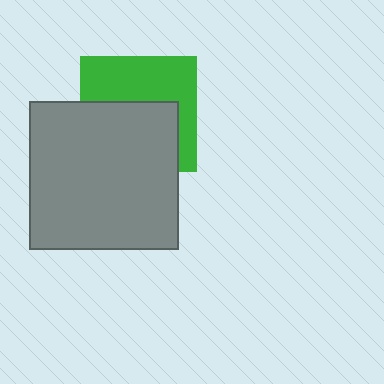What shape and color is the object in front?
The object in front is a gray square.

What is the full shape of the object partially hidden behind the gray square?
The partially hidden object is a green square.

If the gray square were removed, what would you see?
You would see the complete green square.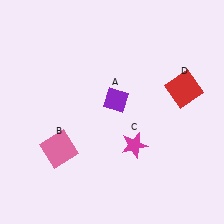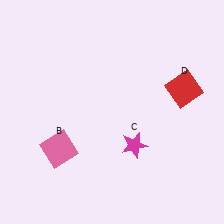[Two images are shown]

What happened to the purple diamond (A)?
The purple diamond (A) was removed in Image 2. It was in the top-right area of Image 1.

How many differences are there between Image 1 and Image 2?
There is 1 difference between the two images.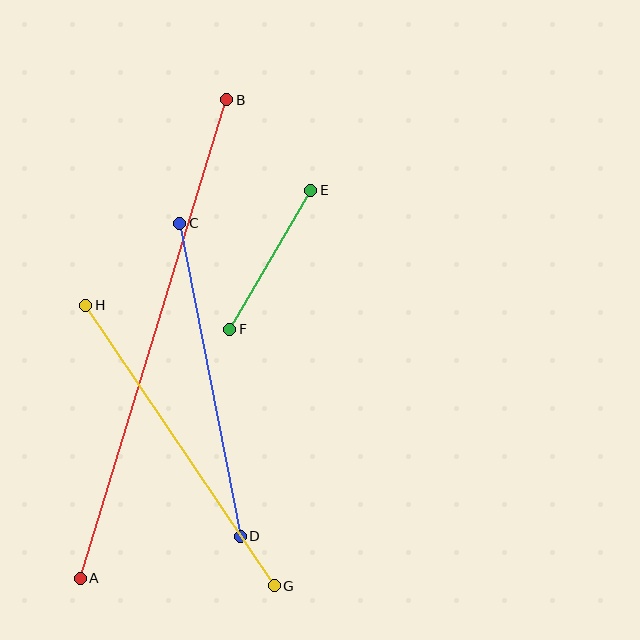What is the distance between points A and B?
The distance is approximately 500 pixels.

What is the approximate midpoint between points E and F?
The midpoint is at approximately (270, 260) pixels.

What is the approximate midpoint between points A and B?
The midpoint is at approximately (153, 339) pixels.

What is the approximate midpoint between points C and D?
The midpoint is at approximately (210, 380) pixels.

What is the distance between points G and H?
The distance is approximately 338 pixels.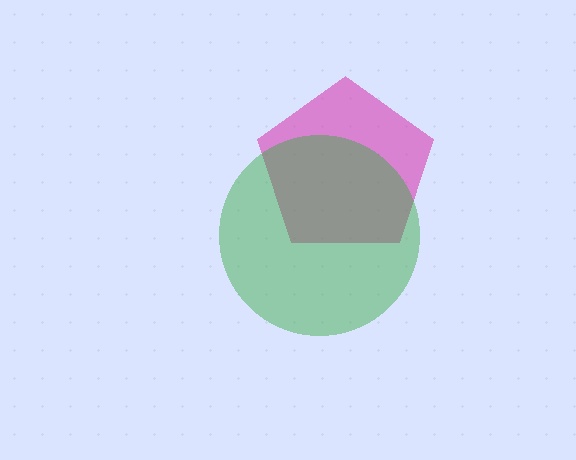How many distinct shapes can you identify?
There are 2 distinct shapes: a magenta pentagon, a green circle.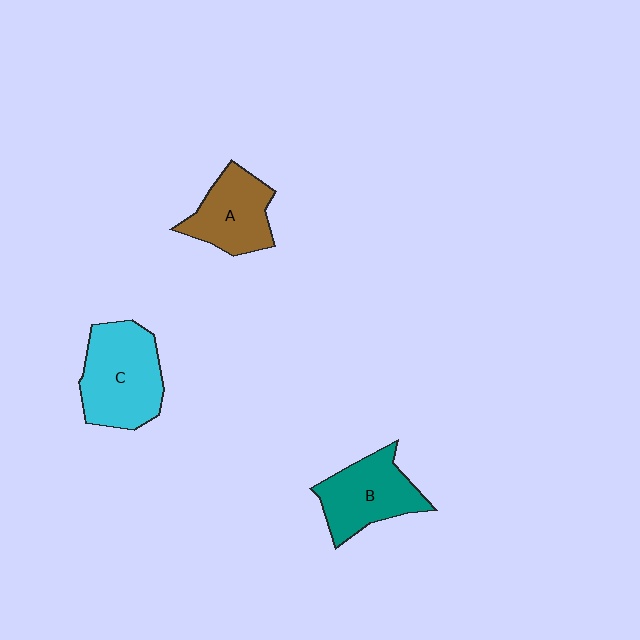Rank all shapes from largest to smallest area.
From largest to smallest: C (cyan), B (teal), A (brown).